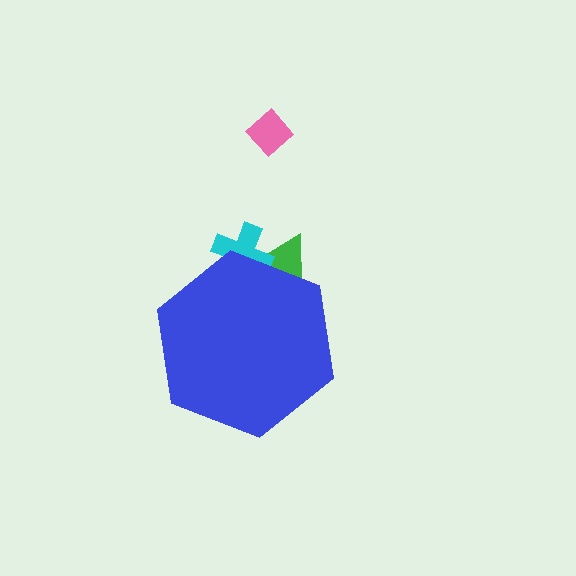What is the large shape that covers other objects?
A blue hexagon.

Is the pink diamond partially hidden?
No, the pink diamond is fully visible.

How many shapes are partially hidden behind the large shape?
2 shapes are partially hidden.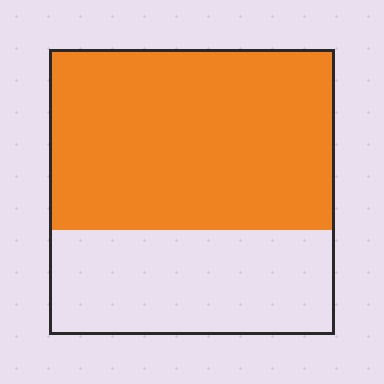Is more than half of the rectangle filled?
Yes.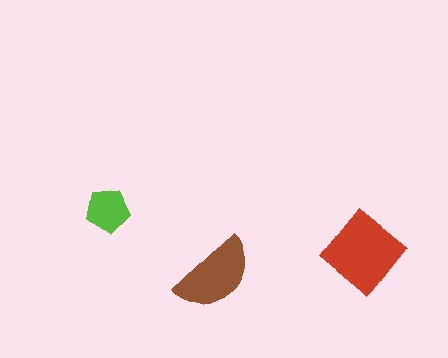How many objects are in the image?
There are 3 objects in the image.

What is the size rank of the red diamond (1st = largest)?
1st.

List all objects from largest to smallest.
The red diamond, the brown semicircle, the lime pentagon.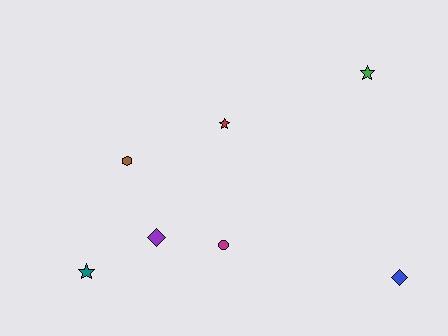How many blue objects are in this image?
There is 1 blue object.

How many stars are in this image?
There are 3 stars.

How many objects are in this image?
There are 7 objects.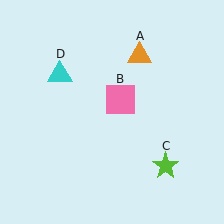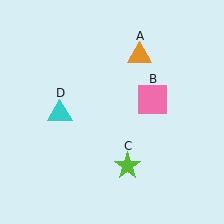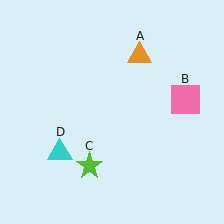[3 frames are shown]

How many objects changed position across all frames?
3 objects changed position: pink square (object B), lime star (object C), cyan triangle (object D).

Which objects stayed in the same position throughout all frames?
Orange triangle (object A) remained stationary.